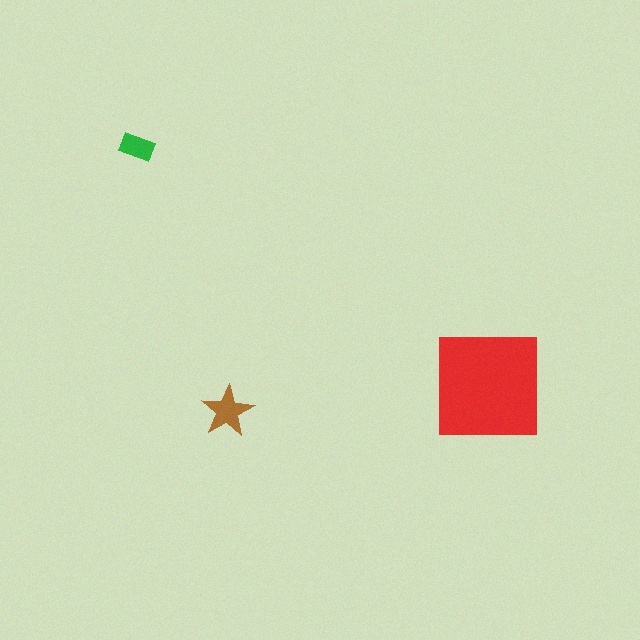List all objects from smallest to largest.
The green rectangle, the brown star, the red square.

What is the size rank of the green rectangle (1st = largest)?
3rd.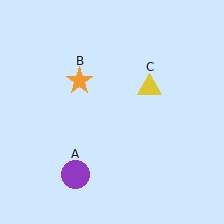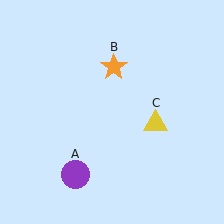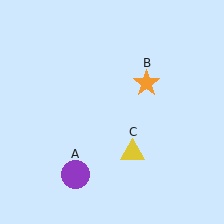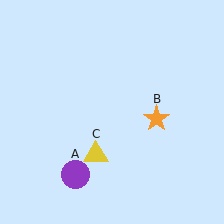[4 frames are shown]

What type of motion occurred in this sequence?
The orange star (object B), yellow triangle (object C) rotated clockwise around the center of the scene.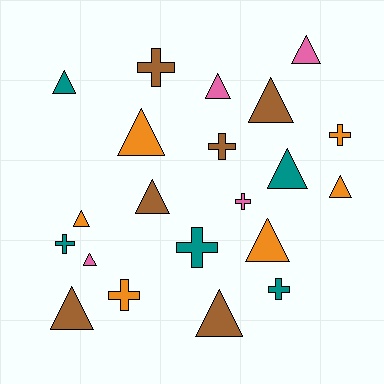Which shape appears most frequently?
Triangle, with 13 objects.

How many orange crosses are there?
There are 2 orange crosses.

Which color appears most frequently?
Orange, with 6 objects.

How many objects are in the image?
There are 21 objects.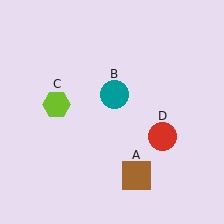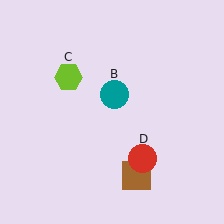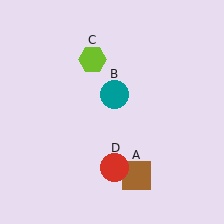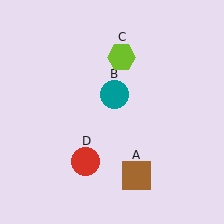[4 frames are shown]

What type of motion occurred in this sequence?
The lime hexagon (object C), red circle (object D) rotated clockwise around the center of the scene.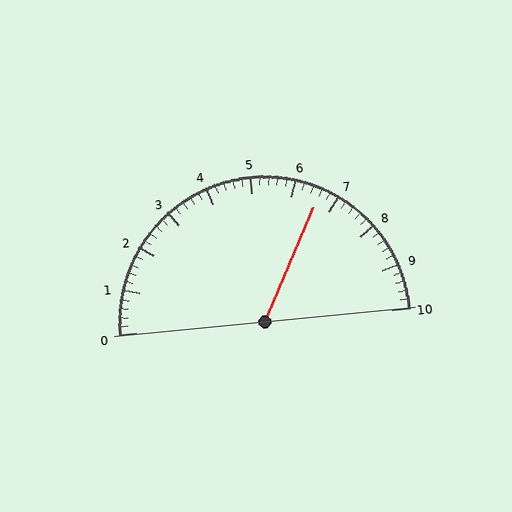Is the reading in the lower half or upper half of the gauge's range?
The reading is in the upper half of the range (0 to 10).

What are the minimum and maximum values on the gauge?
The gauge ranges from 0 to 10.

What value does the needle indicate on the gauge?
The needle indicates approximately 6.6.